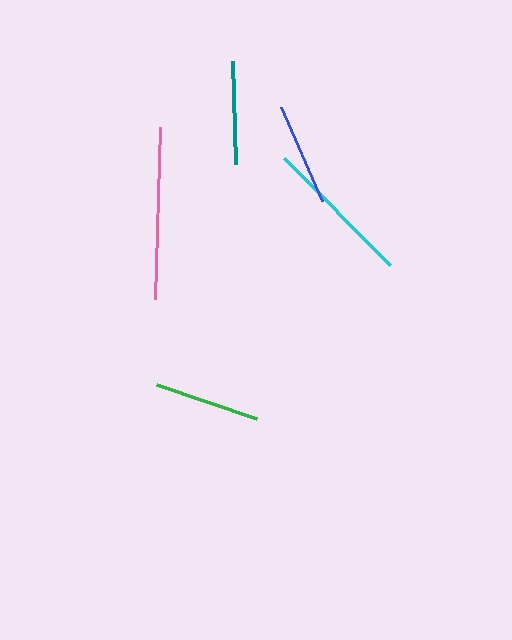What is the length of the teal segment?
The teal segment is approximately 103 pixels long.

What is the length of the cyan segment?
The cyan segment is approximately 150 pixels long.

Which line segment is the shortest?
The blue line is the shortest at approximately 103 pixels.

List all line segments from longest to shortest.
From longest to shortest: pink, cyan, green, teal, blue.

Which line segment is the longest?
The pink line is the longest at approximately 172 pixels.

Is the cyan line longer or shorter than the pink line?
The pink line is longer than the cyan line.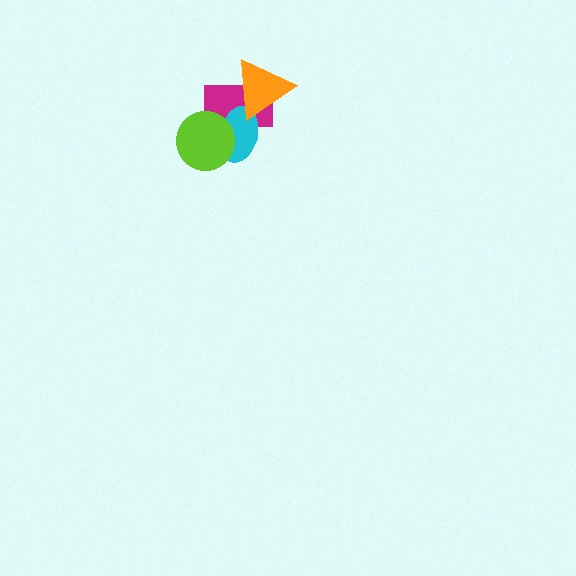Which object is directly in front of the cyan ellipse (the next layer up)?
The orange triangle is directly in front of the cyan ellipse.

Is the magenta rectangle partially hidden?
Yes, it is partially covered by another shape.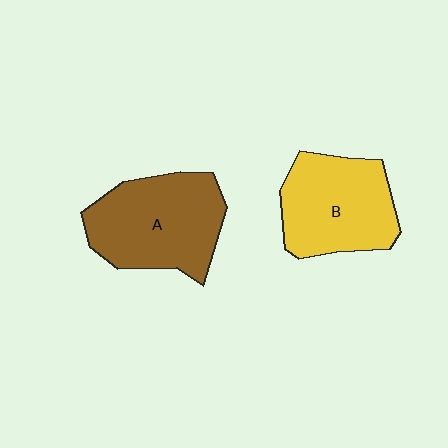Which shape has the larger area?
Shape A (brown).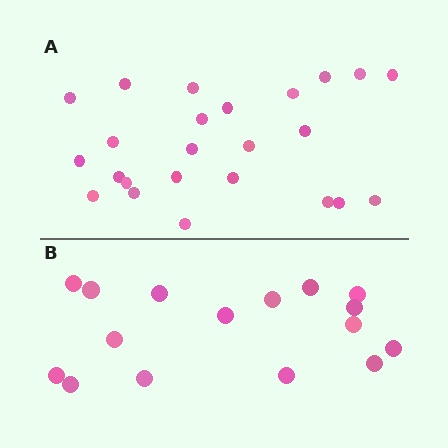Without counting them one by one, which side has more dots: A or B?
Region A (the top region) has more dots.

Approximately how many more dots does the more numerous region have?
Region A has roughly 8 or so more dots than region B.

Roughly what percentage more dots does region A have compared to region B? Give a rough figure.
About 50% more.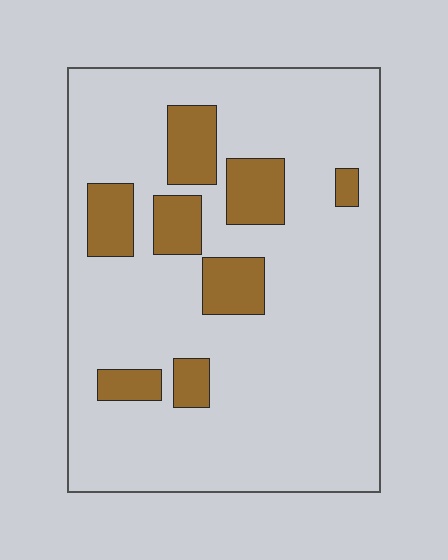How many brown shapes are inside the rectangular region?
8.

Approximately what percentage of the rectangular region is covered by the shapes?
Approximately 15%.